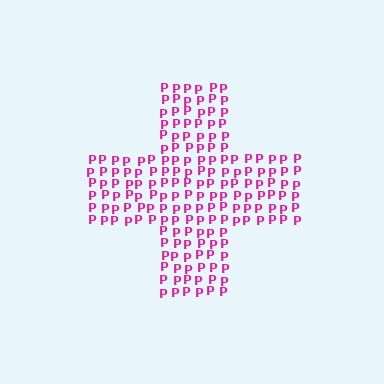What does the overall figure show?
The overall figure shows a cross.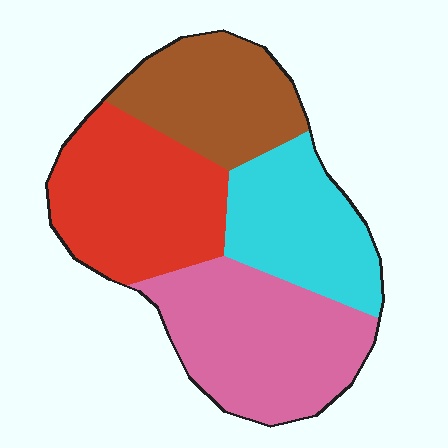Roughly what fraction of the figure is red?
Red covers around 30% of the figure.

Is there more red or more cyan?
Red.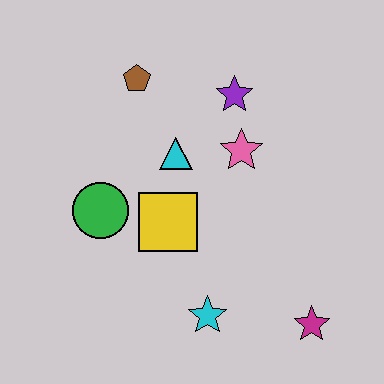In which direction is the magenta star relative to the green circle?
The magenta star is to the right of the green circle.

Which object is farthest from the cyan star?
The brown pentagon is farthest from the cyan star.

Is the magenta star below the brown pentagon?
Yes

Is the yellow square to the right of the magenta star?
No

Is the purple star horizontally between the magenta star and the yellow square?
Yes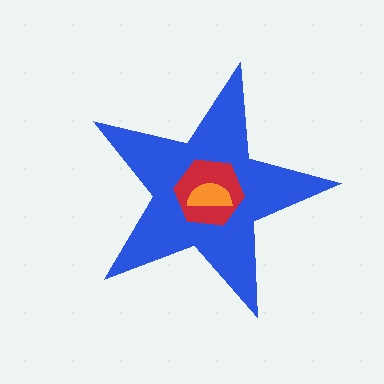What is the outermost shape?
The blue star.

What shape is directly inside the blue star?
The red hexagon.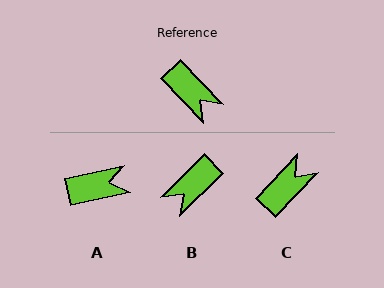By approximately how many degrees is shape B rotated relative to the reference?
Approximately 89 degrees clockwise.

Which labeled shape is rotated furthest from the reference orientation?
C, about 93 degrees away.